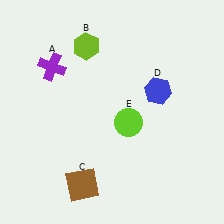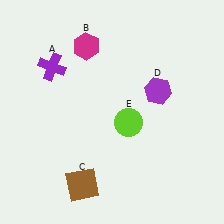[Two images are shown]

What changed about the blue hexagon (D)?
In Image 1, D is blue. In Image 2, it changed to purple.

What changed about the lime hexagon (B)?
In Image 1, B is lime. In Image 2, it changed to magenta.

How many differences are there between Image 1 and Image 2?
There are 2 differences between the two images.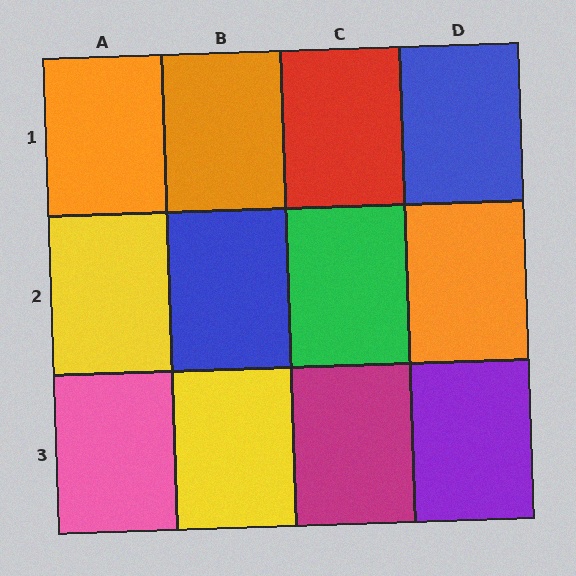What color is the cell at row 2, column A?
Yellow.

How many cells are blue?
2 cells are blue.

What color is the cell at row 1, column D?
Blue.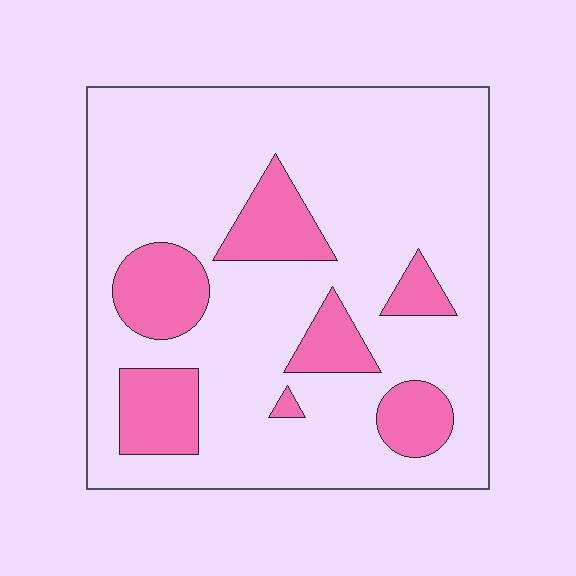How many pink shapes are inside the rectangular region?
7.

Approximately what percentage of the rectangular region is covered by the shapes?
Approximately 20%.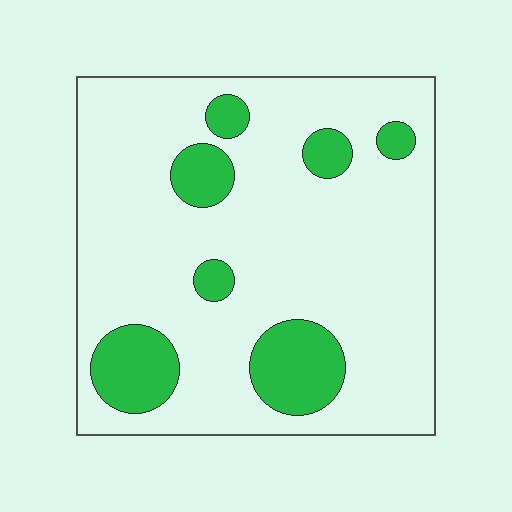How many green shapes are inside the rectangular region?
7.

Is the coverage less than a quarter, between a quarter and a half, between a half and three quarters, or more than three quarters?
Less than a quarter.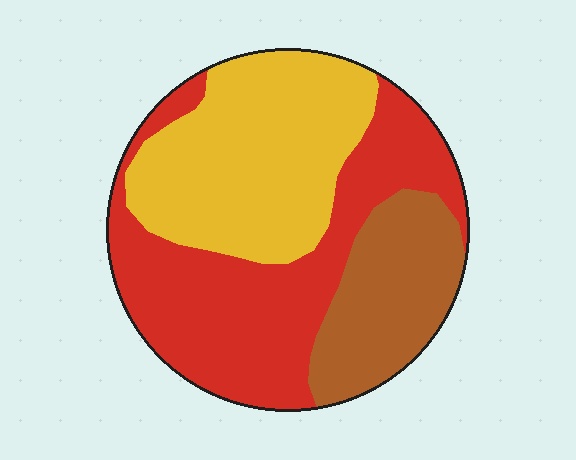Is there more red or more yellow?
Red.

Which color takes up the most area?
Red, at roughly 45%.